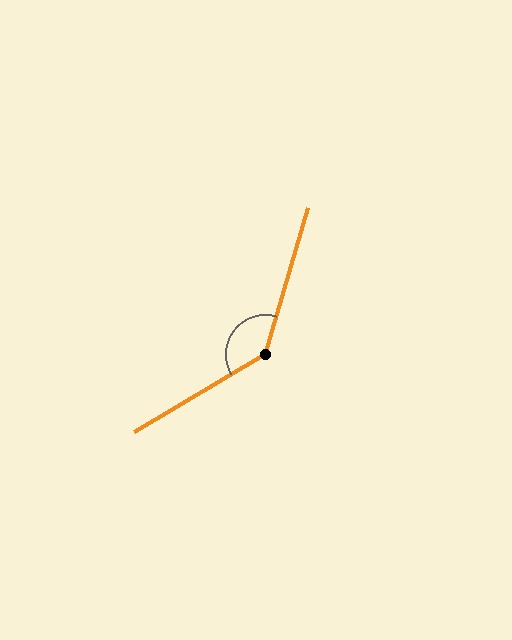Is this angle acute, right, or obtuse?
It is obtuse.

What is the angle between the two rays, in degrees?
Approximately 137 degrees.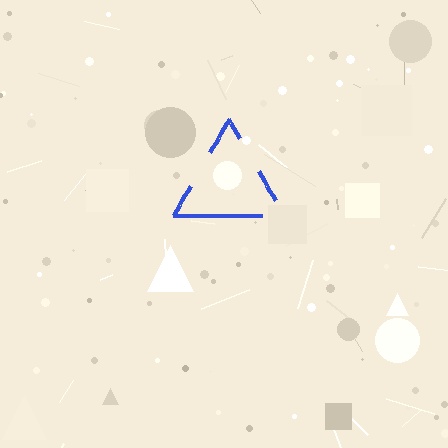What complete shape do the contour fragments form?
The contour fragments form a triangle.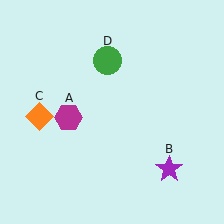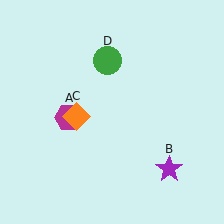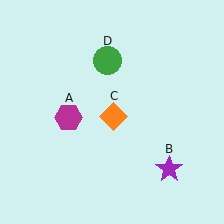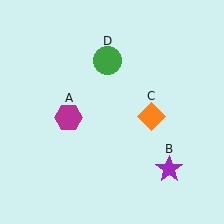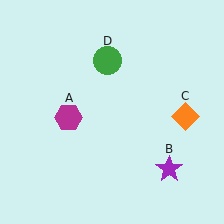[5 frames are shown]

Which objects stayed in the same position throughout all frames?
Magenta hexagon (object A) and purple star (object B) and green circle (object D) remained stationary.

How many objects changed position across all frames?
1 object changed position: orange diamond (object C).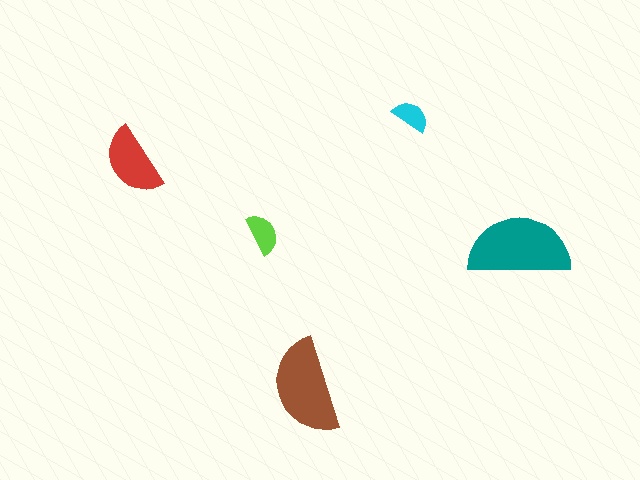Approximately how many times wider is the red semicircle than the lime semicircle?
About 1.5 times wider.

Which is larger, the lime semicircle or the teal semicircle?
The teal one.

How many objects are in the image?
There are 5 objects in the image.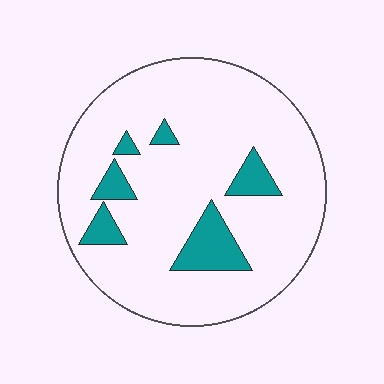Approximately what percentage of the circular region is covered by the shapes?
Approximately 15%.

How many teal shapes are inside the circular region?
6.